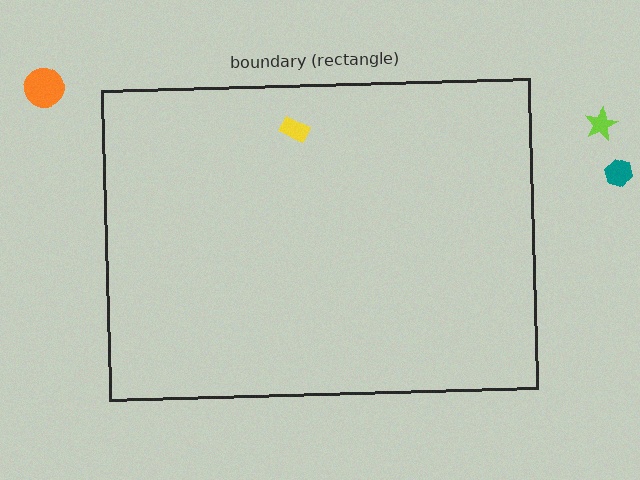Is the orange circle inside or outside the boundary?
Outside.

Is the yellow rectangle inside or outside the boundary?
Inside.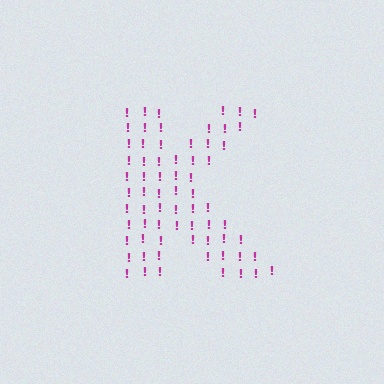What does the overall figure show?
The overall figure shows the letter K.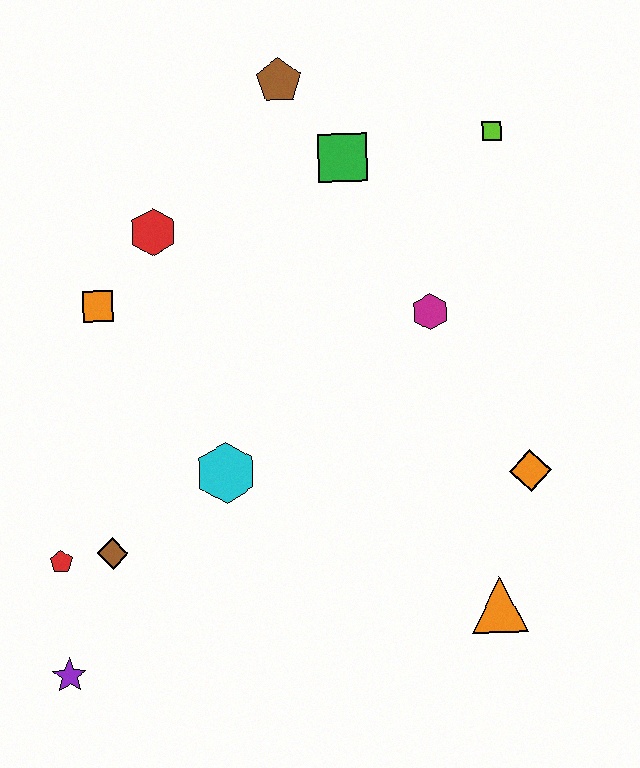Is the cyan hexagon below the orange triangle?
No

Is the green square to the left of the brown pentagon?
No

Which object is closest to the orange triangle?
The orange diamond is closest to the orange triangle.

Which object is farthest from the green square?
The purple star is farthest from the green square.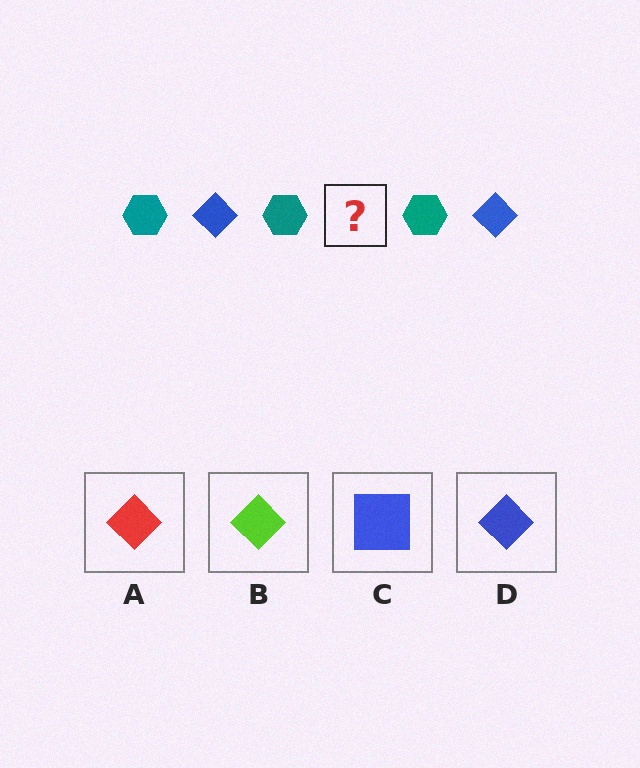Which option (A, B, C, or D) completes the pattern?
D.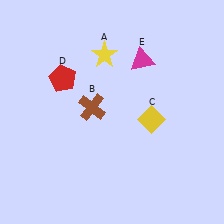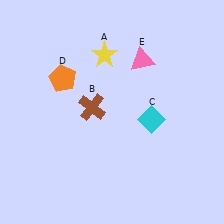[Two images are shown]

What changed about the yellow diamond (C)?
In Image 1, C is yellow. In Image 2, it changed to cyan.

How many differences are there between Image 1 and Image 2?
There are 3 differences between the two images.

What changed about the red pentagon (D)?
In Image 1, D is red. In Image 2, it changed to orange.